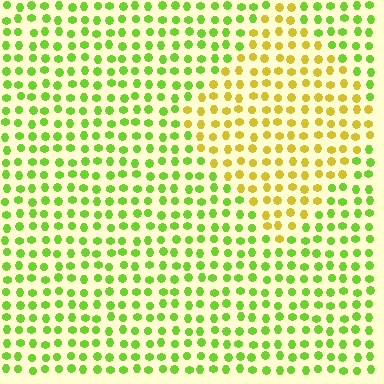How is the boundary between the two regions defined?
The boundary is defined purely by a slight shift in hue (about 45 degrees). Spacing, size, and orientation are identical on both sides.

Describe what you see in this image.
The image is filled with small lime elements in a uniform arrangement. A diamond-shaped region is visible where the elements are tinted to a slightly different hue, forming a subtle color boundary.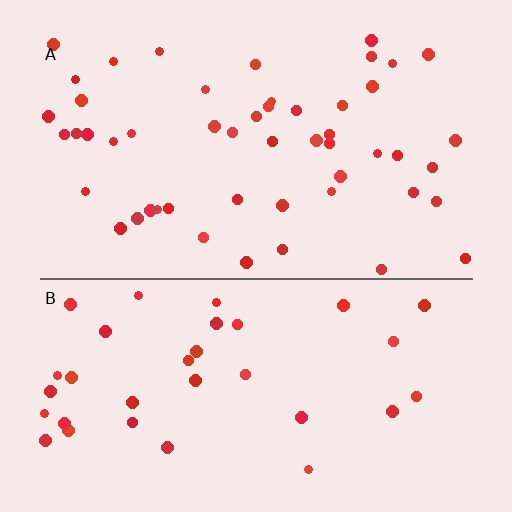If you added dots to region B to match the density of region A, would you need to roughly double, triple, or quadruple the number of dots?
Approximately double.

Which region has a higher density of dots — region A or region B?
A (the top).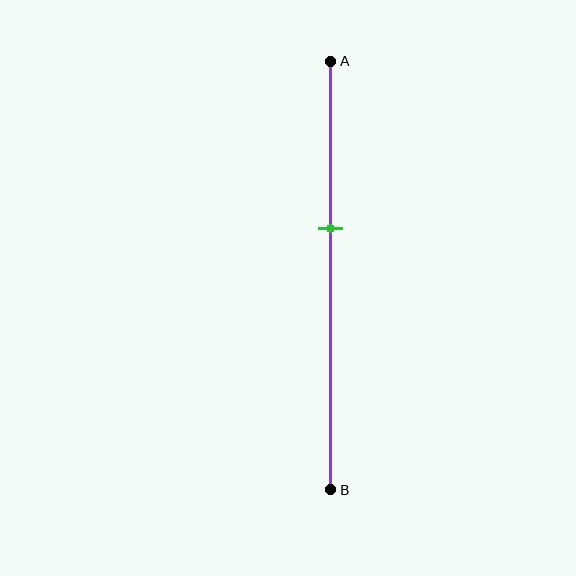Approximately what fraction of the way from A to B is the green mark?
The green mark is approximately 40% of the way from A to B.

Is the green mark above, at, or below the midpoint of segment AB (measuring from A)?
The green mark is above the midpoint of segment AB.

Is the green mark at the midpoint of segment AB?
No, the mark is at about 40% from A, not at the 50% midpoint.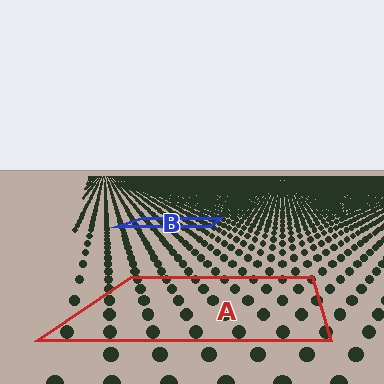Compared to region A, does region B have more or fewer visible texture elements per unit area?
Region B has more texture elements per unit area — they are packed more densely because it is farther away.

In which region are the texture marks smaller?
The texture marks are smaller in region B, because it is farther away.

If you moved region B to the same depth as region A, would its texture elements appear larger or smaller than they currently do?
They would appear larger. At a closer depth, the same texture elements are projected at a bigger on-screen size.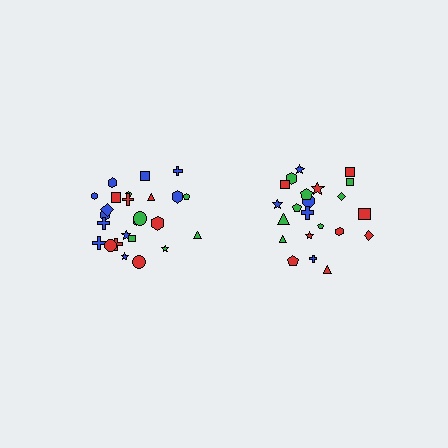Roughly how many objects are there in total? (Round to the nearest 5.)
Roughly 45 objects in total.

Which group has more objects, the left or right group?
The left group.